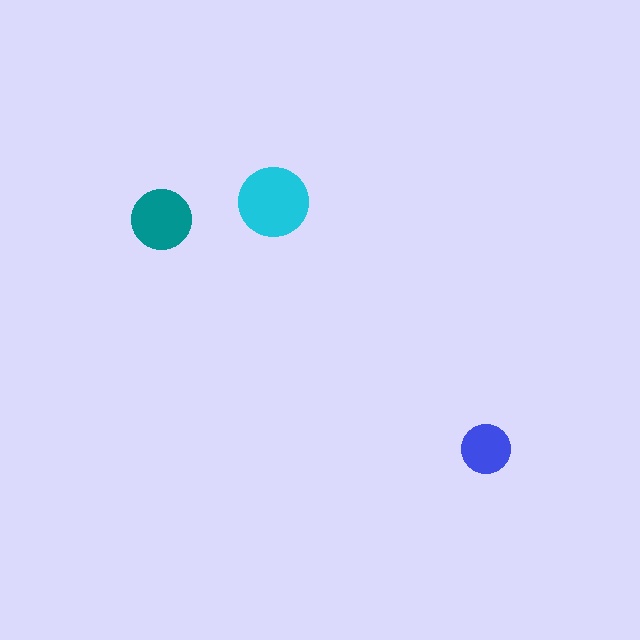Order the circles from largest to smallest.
the cyan one, the teal one, the blue one.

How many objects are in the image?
There are 3 objects in the image.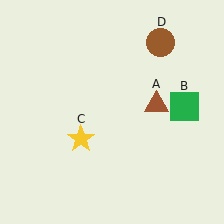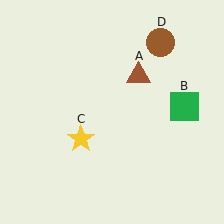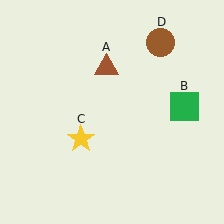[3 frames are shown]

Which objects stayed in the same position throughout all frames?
Green square (object B) and yellow star (object C) and brown circle (object D) remained stationary.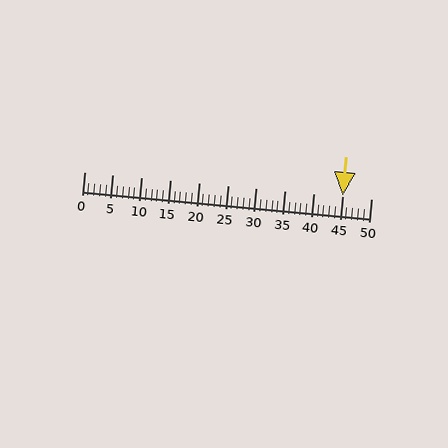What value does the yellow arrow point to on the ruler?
The yellow arrow points to approximately 45.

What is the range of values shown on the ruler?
The ruler shows values from 0 to 50.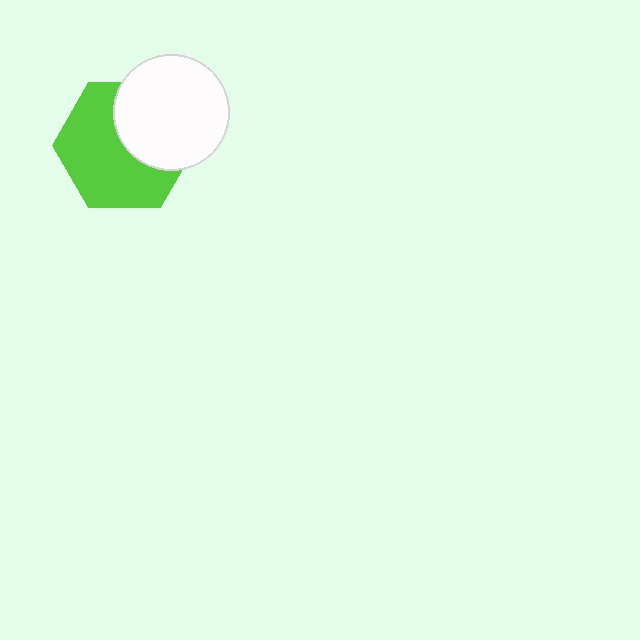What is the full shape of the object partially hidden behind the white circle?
The partially hidden object is a lime hexagon.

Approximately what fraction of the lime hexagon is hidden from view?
Roughly 39% of the lime hexagon is hidden behind the white circle.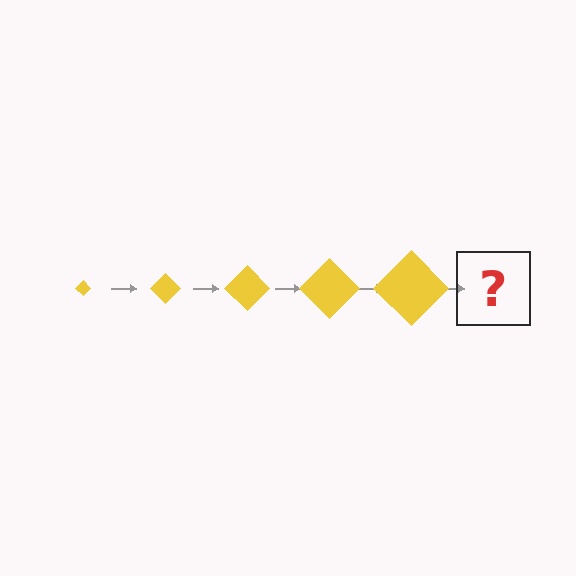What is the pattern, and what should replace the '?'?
The pattern is that the diamond gets progressively larger each step. The '?' should be a yellow diamond, larger than the previous one.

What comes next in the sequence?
The next element should be a yellow diamond, larger than the previous one.